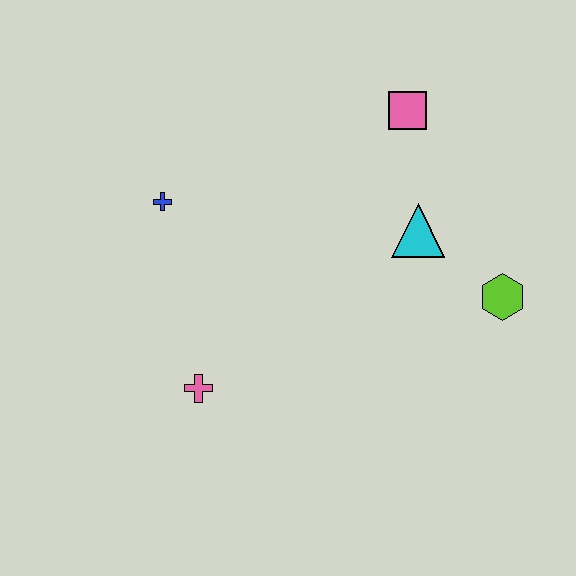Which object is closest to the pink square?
The cyan triangle is closest to the pink square.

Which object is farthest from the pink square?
The pink cross is farthest from the pink square.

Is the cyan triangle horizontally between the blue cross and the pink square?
No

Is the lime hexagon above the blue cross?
No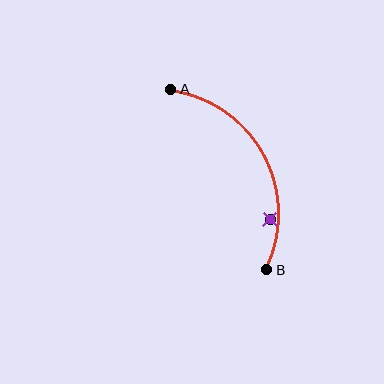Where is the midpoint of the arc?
The arc midpoint is the point on the curve farthest from the straight line joining A and B. It sits to the right of that line.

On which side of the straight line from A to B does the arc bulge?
The arc bulges to the right of the straight line connecting A and B.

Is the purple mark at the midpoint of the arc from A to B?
No — the purple mark does not lie on the arc at all. It sits slightly inside the curve.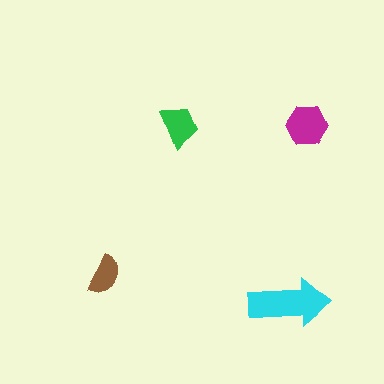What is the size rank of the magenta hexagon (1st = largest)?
2nd.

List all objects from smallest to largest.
The brown semicircle, the green trapezoid, the magenta hexagon, the cyan arrow.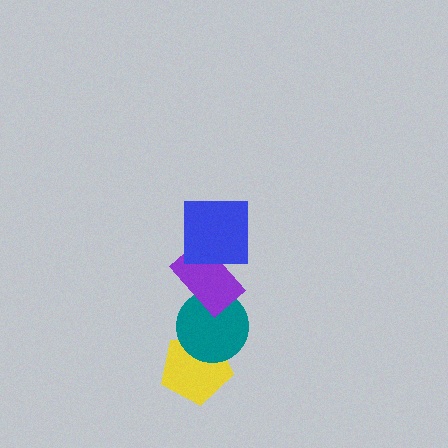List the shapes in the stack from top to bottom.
From top to bottom: the blue square, the purple rectangle, the teal circle, the yellow pentagon.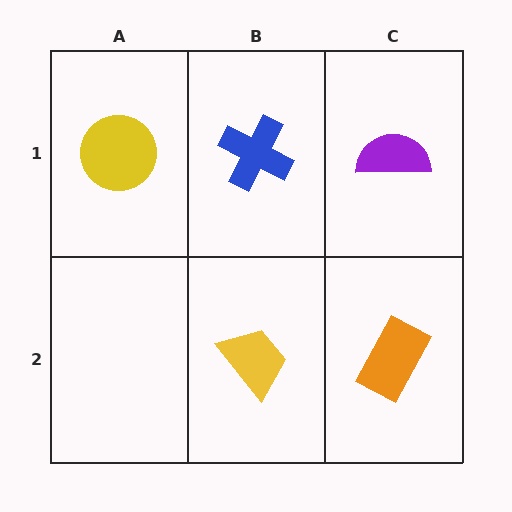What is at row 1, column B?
A blue cross.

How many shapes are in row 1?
3 shapes.